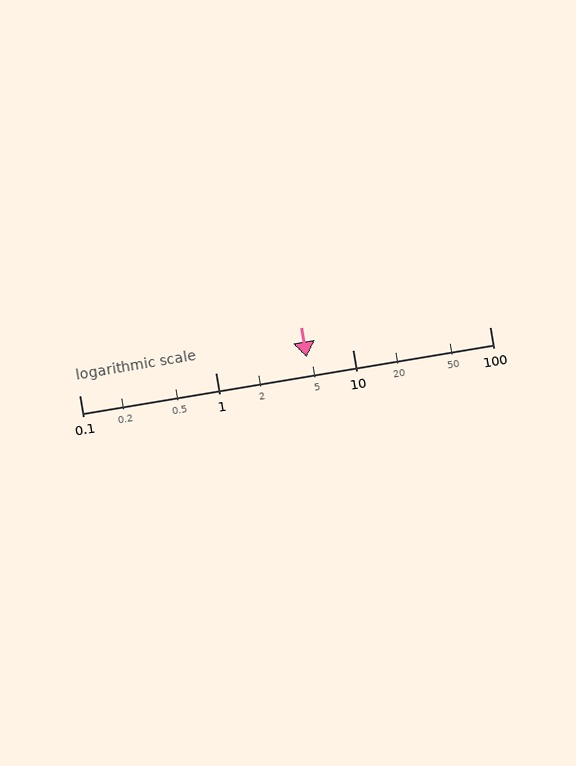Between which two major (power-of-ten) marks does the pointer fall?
The pointer is between 1 and 10.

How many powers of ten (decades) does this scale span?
The scale spans 3 decades, from 0.1 to 100.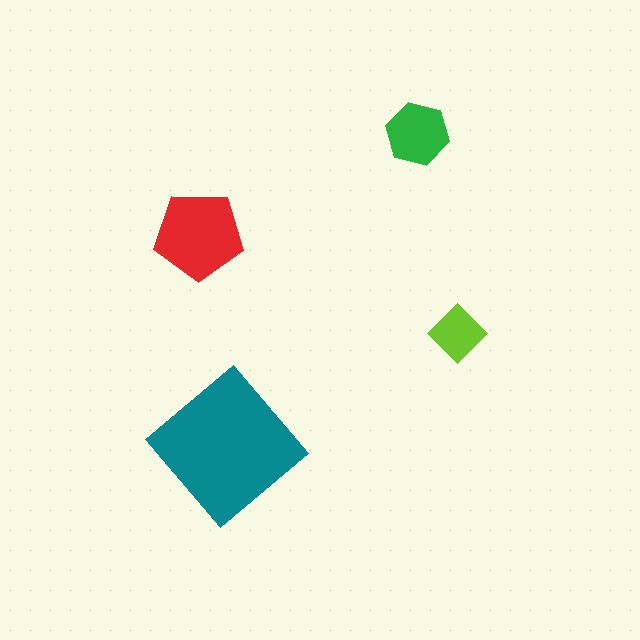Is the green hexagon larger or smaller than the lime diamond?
Larger.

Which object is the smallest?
The lime diamond.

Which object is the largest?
The teal diamond.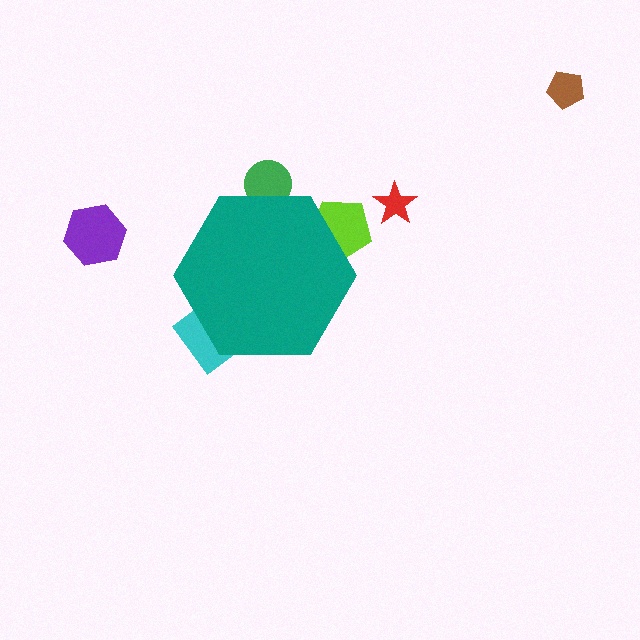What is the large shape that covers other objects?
A teal hexagon.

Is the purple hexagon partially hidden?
No, the purple hexagon is fully visible.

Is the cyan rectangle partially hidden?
Yes, the cyan rectangle is partially hidden behind the teal hexagon.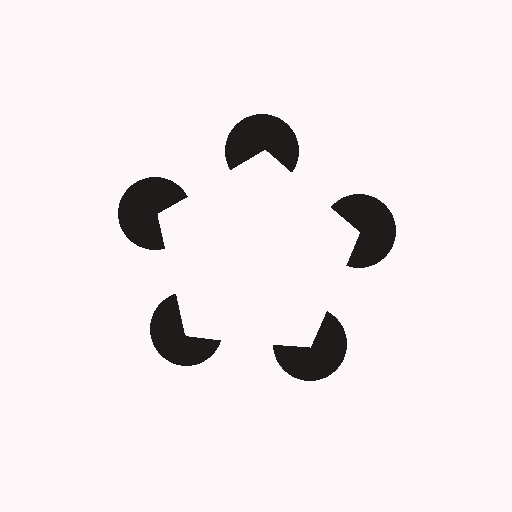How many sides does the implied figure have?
5 sides.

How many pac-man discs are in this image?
There are 5 — one at each vertex of the illusory pentagon.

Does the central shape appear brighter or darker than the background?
It typically appears slightly brighter than the background, even though no actual brightness change is drawn.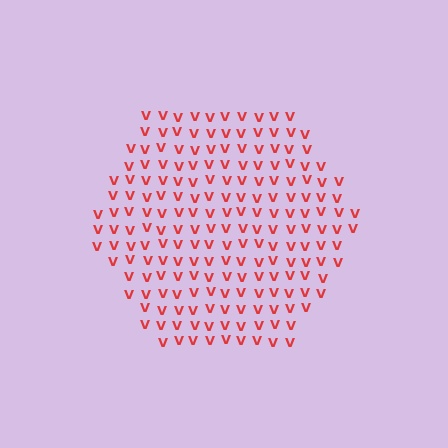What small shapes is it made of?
It is made of small letter V's.